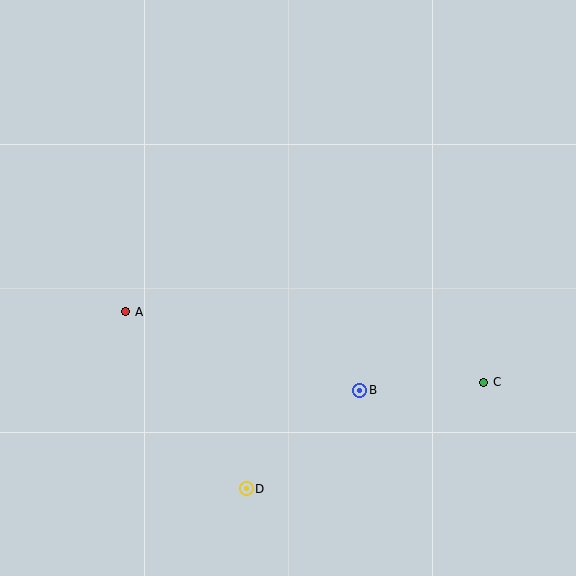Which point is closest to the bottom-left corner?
Point D is closest to the bottom-left corner.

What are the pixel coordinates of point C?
Point C is at (484, 382).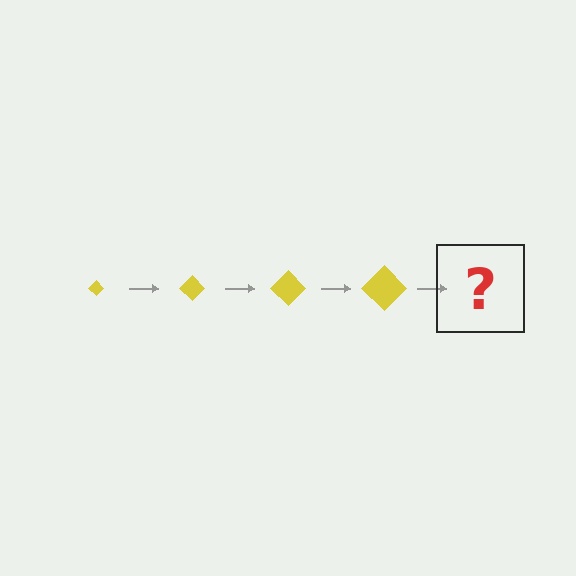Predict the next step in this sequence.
The next step is a yellow diamond, larger than the previous one.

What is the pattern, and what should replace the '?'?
The pattern is that the diamond gets progressively larger each step. The '?' should be a yellow diamond, larger than the previous one.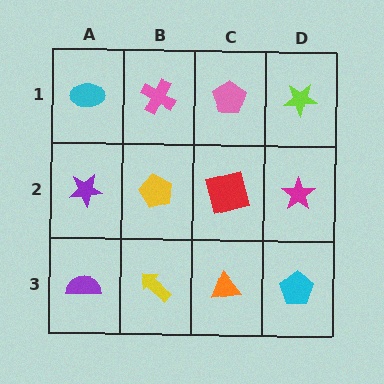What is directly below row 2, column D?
A cyan pentagon.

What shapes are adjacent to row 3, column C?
A red square (row 2, column C), a yellow arrow (row 3, column B), a cyan pentagon (row 3, column D).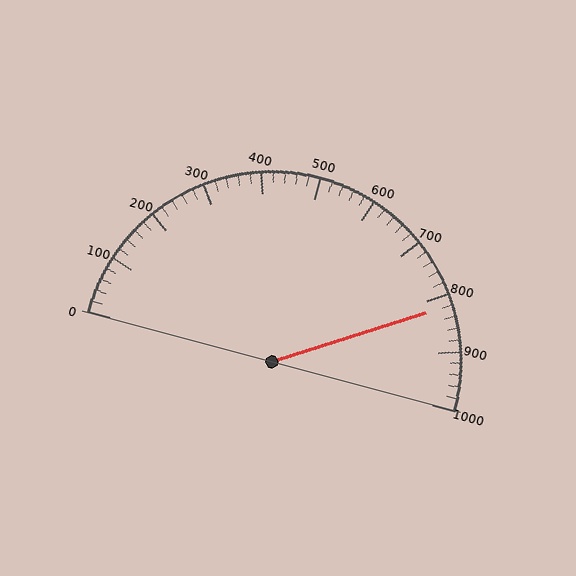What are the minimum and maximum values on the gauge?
The gauge ranges from 0 to 1000.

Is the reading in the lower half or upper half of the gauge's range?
The reading is in the upper half of the range (0 to 1000).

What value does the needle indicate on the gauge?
The needle indicates approximately 820.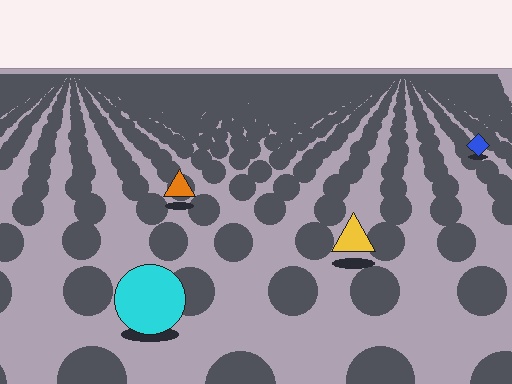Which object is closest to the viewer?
The cyan circle is closest. The texture marks near it are larger and more spread out.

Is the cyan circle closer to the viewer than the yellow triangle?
Yes. The cyan circle is closer — you can tell from the texture gradient: the ground texture is coarser near it.